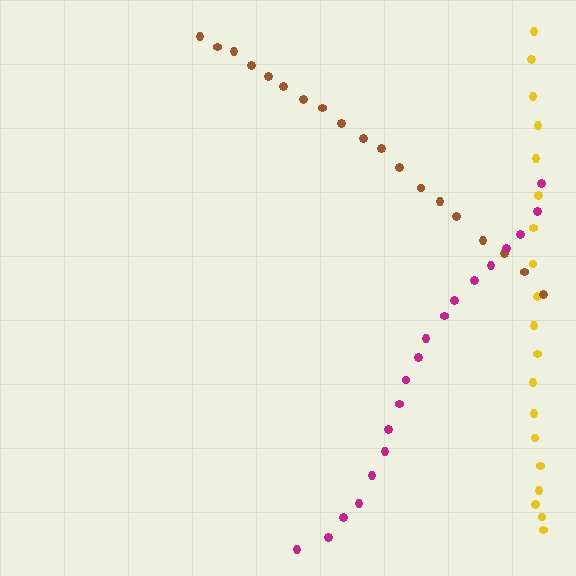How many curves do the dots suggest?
There are 3 distinct paths.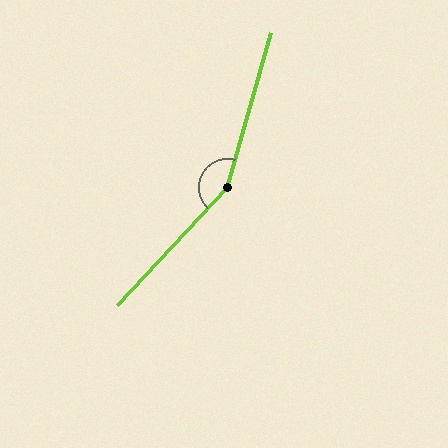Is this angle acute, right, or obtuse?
It is obtuse.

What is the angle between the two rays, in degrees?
Approximately 153 degrees.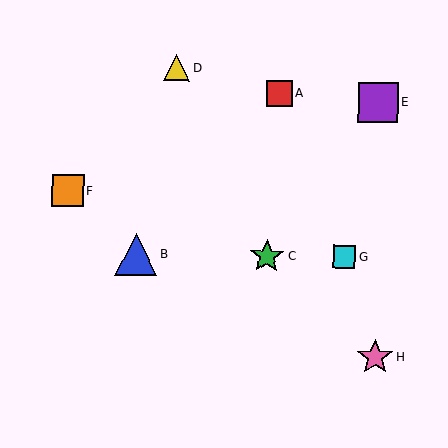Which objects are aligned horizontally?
Objects B, C, G are aligned horizontally.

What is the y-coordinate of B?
Object B is at y≈254.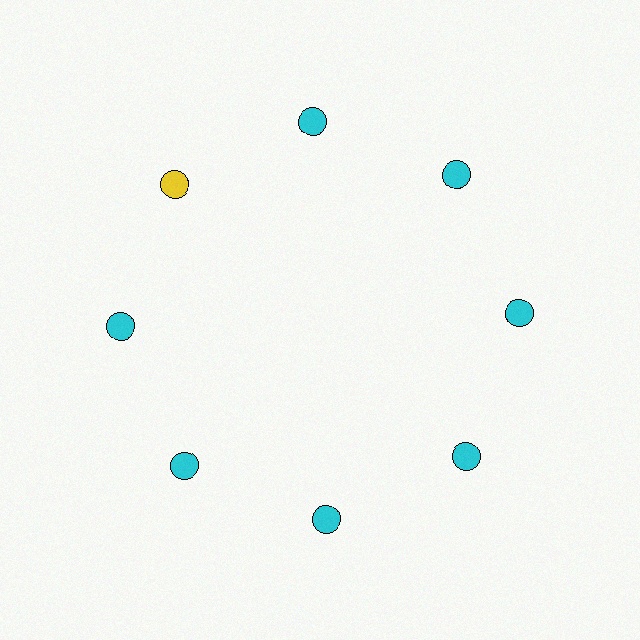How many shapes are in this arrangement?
There are 8 shapes arranged in a ring pattern.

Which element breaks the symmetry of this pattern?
The yellow circle at roughly the 10 o'clock position breaks the symmetry. All other shapes are cyan circles.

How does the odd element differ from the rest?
It has a different color: yellow instead of cyan.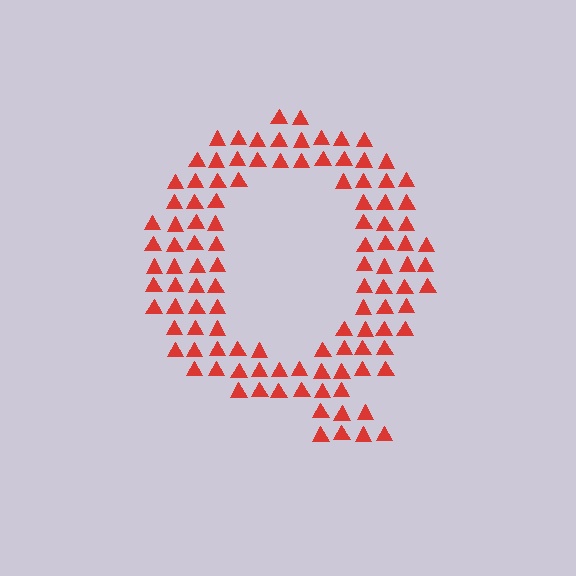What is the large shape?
The large shape is the letter Q.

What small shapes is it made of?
It is made of small triangles.